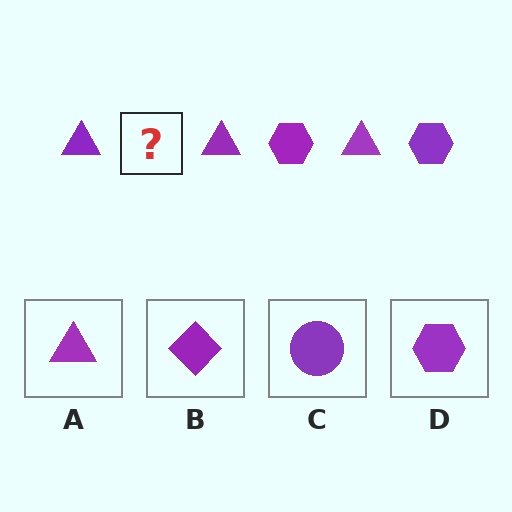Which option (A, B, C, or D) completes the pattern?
D.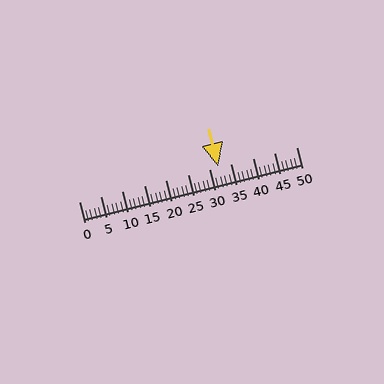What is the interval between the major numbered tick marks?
The major tick marks are spaced 5 units apart.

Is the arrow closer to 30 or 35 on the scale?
The arrow is closer to 30.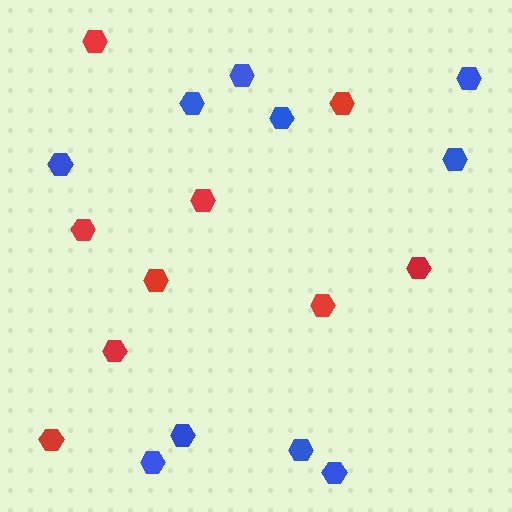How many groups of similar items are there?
There are 2 groups: one group of red hexagons (9) and one group of blue hexagons (10).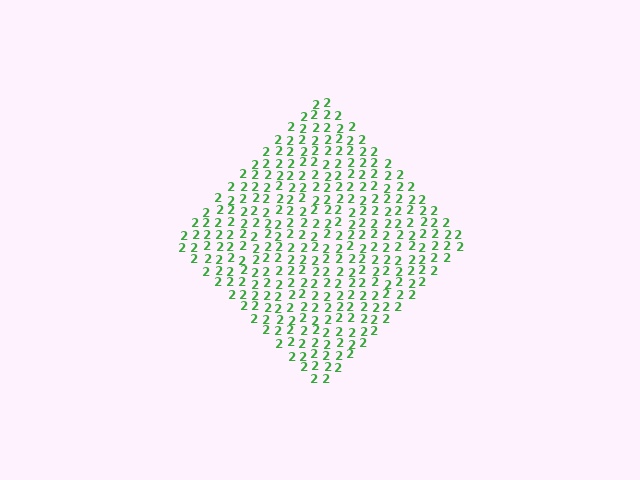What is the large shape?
The large shape is a diamond.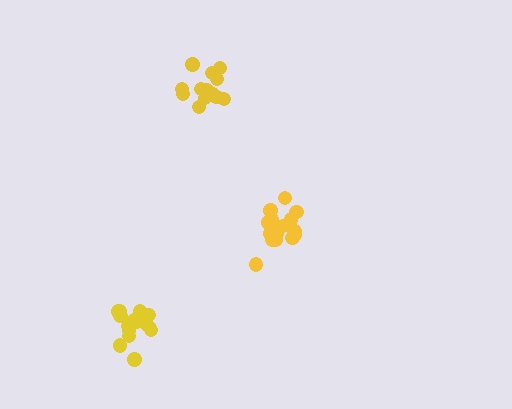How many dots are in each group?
Group 1: 13 dots, Group 2: 15 dots, Group 3: 17 dots (45 total).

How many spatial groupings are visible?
There are 3 spatial groupings.